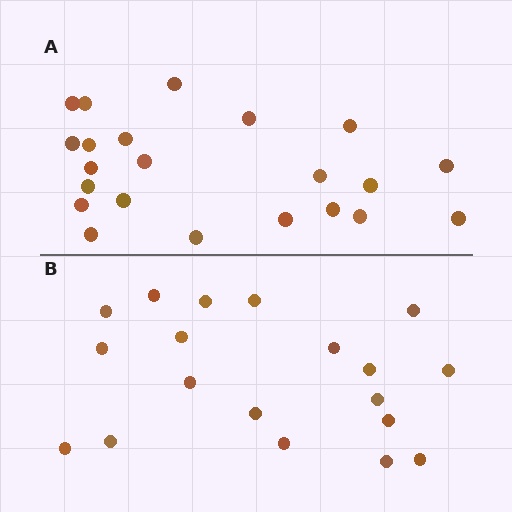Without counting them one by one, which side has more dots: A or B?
Region A (the top region) has more dots.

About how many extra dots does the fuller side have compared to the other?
Region A has just a few more — roughly 2 or 3 more dots than region B.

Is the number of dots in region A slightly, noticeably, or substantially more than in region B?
Region A has only slightly more — the two regions are fairly close. The ratio is roughly 1.2 to 1.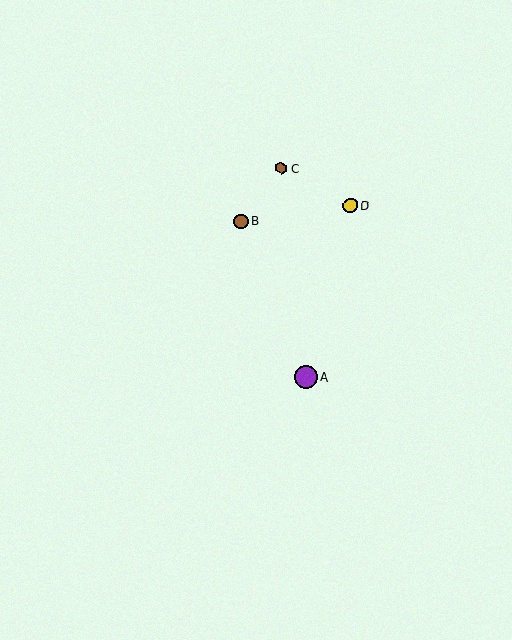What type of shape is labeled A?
Shape A is a purple circle.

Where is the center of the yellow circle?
The center of the yellow circle is at (350, 206).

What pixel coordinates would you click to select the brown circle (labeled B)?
Click at (241, 221) to select the brown circle B.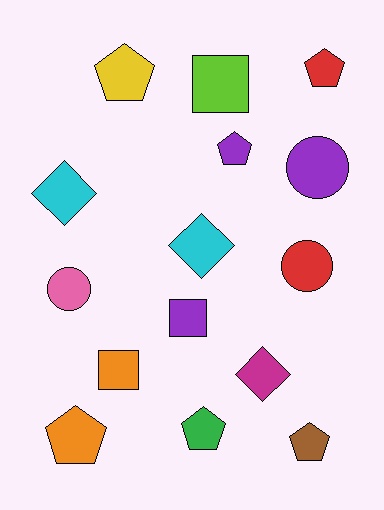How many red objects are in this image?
There are 2 red objects.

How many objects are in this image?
There are 15 objects.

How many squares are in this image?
There are 3 squares.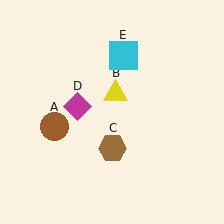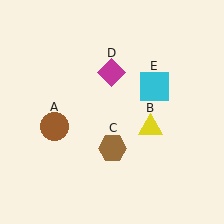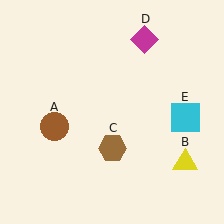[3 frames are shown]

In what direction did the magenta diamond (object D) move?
The magenta diamond (object D) moved up and to the right.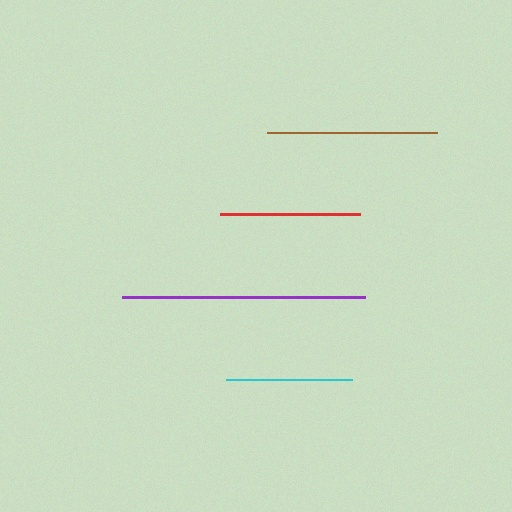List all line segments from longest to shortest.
From longest to shortest: purple, brown, red, cyan.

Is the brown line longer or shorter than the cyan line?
The brown line is longer than the cyan line.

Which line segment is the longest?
The purple line is the longest at approximately 243 pixels.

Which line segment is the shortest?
The cyan line is the shortest at approximately 127 pixels.